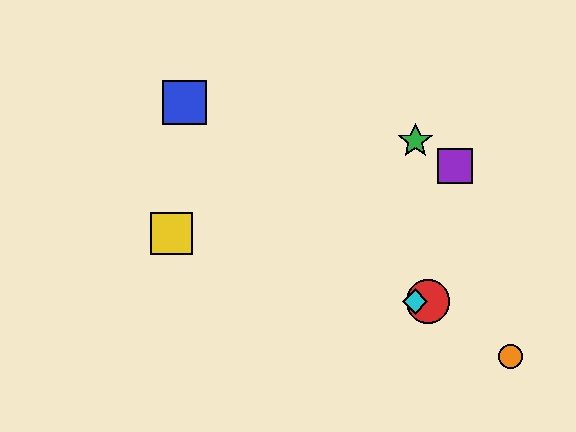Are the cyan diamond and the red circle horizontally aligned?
Yes, both are at y≈302.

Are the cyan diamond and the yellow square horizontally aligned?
No, the cyan diamond is at y≈302 and the yellow square is at y≈234.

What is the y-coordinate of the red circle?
The red circle is at y≈302.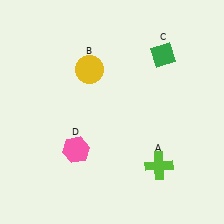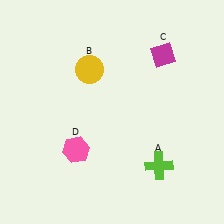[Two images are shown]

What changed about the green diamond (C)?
In Image 1, C is green. In Image 2, it changed to magenta.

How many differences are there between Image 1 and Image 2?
There is 1 difference between the two images.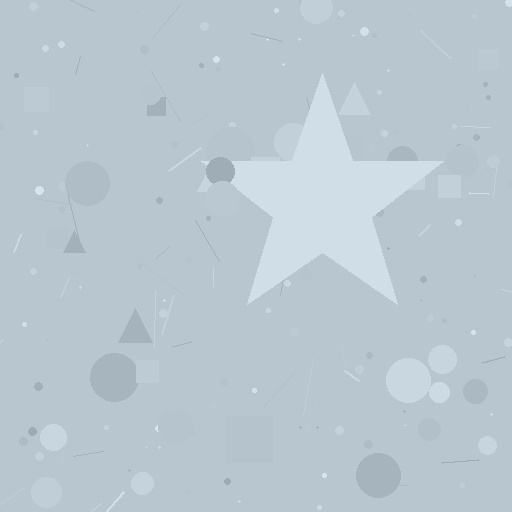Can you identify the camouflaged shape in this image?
The camouflaged shape is a star.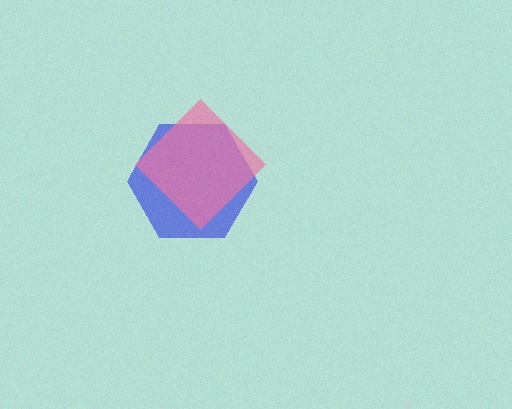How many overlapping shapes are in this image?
There are 2 overlapping shapes in the image.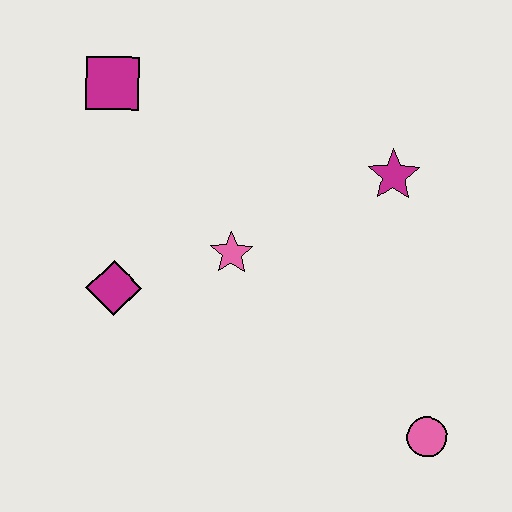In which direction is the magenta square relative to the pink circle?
The magenta square is above the pink circle.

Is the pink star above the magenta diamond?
Yes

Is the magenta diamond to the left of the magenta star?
Yes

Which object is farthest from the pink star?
The pink circle is farthest from the pink star.